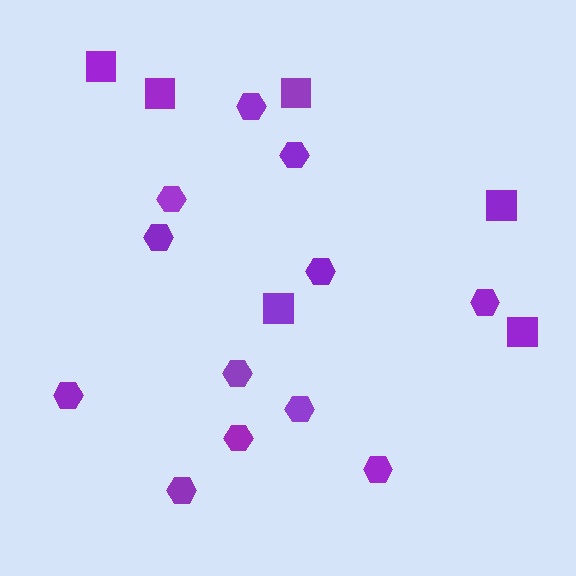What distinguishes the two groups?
There are 2 groups: one group of hexagons (12) and one group of squares (6).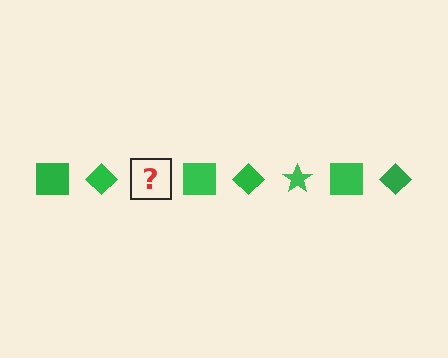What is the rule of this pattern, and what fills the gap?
The rule is that the pattern cycles through square, diamond, star shapes in green. The gap should be filled with a green star.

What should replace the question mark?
The question mark should be replaced with a green star.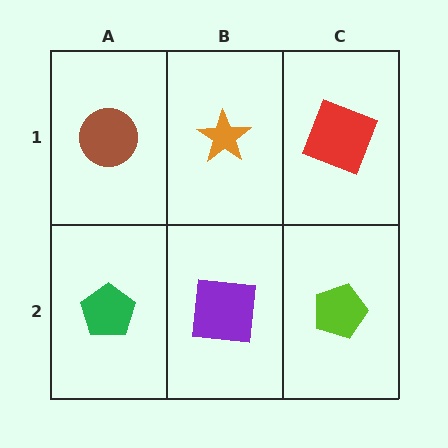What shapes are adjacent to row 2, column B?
An orange star (row 1, column B), a green pentagon (row 2, column A), a lime pentagon (row 2, column C).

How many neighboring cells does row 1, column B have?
3.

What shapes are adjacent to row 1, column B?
A purple square (row 2, column B), a brown circle (row 1, column A), a red square (row 1, column C).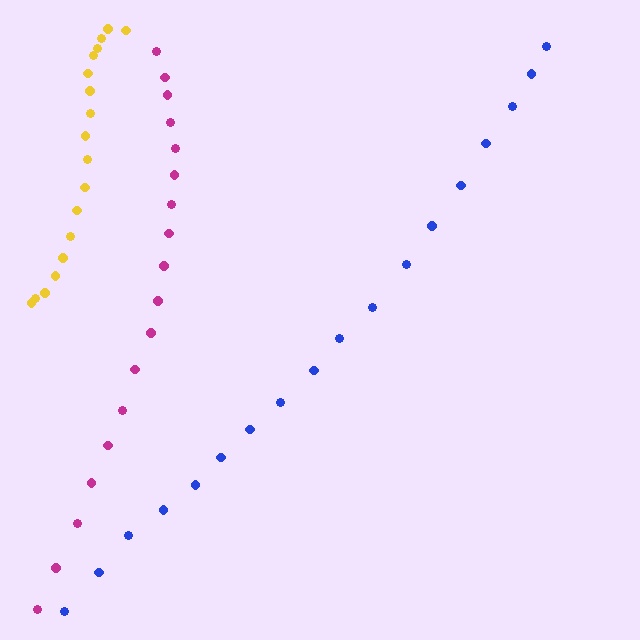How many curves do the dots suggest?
There are 3 distinct paths.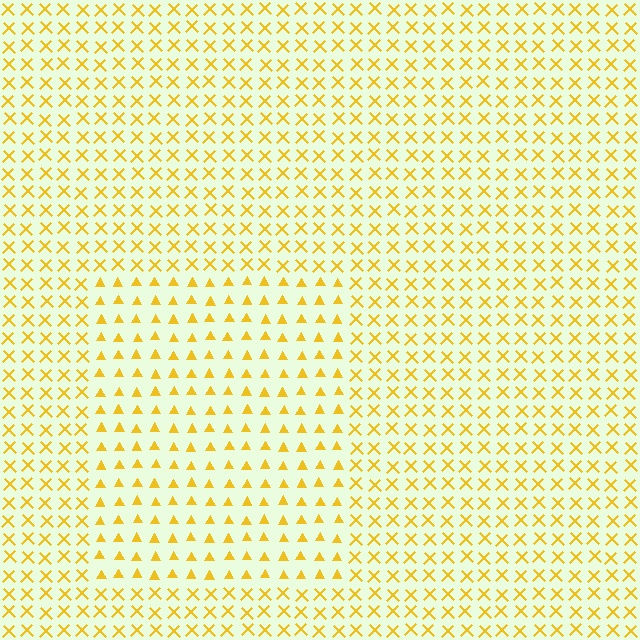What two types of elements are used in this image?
The image uses triangles inside the rectangle region and X marks outside it.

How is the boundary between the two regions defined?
The boundary is defined by a change in element shape: triangles inside vs. X marks outside. All elements share the same color and spacing.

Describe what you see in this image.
The image is filled with small yellow elements arranged in a uniform grid. A rectangle-shaped region contains triangles, while the surrounding area contains X marks. The boundary is defined purely by the change in element shape.